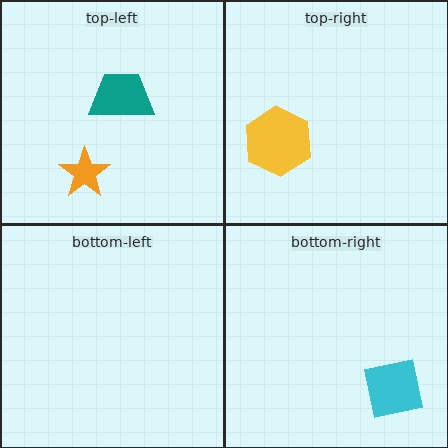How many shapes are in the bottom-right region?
1.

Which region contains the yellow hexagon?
The top-right region.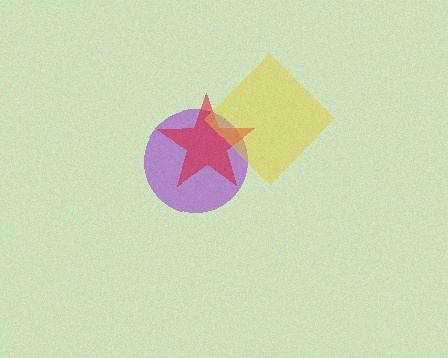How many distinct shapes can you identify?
There are 3 distinct shapes: a purple circle, a red star, a yellow diamond.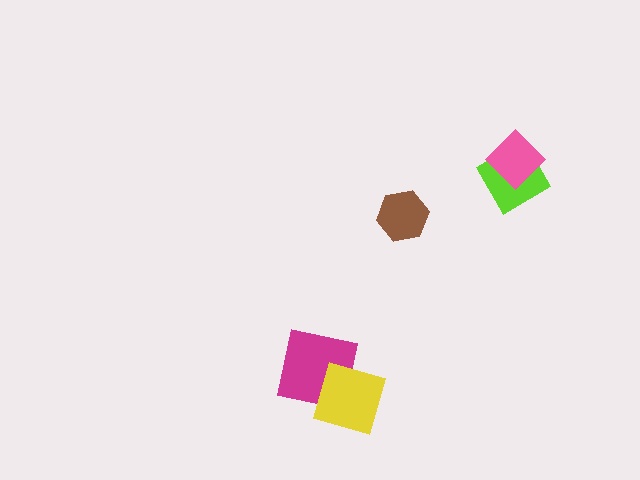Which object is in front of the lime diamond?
The pink diamond is in front of the lime diamond.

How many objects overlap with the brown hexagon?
0 objects overlap with the brown hexagon.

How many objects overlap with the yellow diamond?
1 object overlaps with the yellow diamond.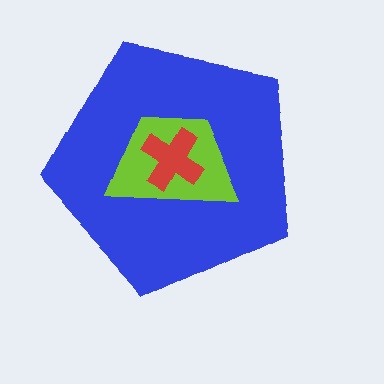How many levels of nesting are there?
3.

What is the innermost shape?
The red cross.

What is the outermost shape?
The blue pentagon.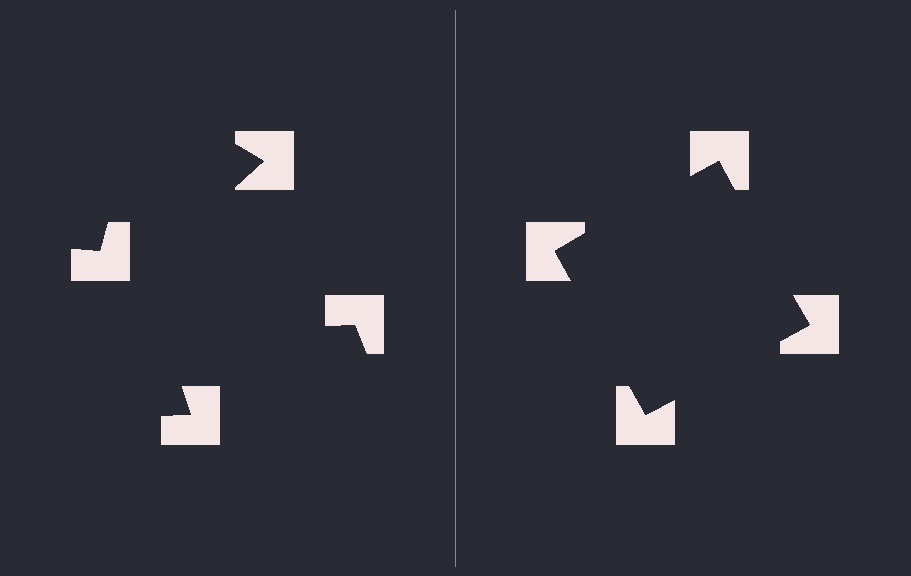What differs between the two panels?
The notched squares are positioned identically on both sides; only the wedge orientations differ. On the right they align to a square; on the left they are misaligned.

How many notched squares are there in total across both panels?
8 — 4 on each side.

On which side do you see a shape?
An illusory square appears on the right side. On the left side the wedge cuts are rotated, so no coherent shape forms.